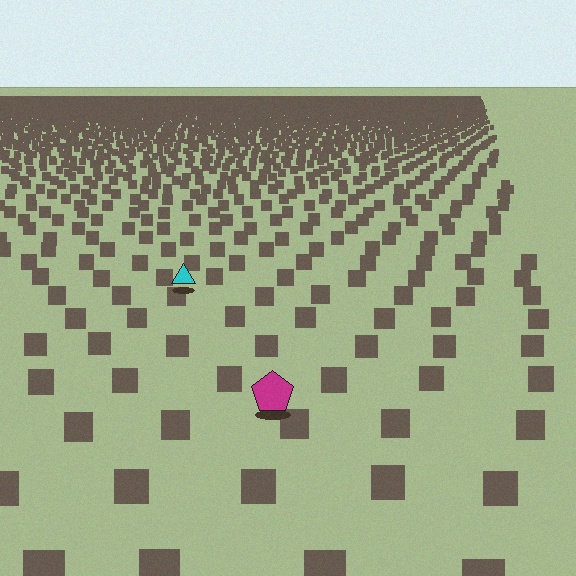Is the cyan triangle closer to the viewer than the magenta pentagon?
No. The magenta pentagon is closer — you can tell from the texture gradient: the ground texture is coarser near it.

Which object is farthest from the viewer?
The cyan triangle is farthest from the viewer. It appears smaller and the ground texture around it is denser.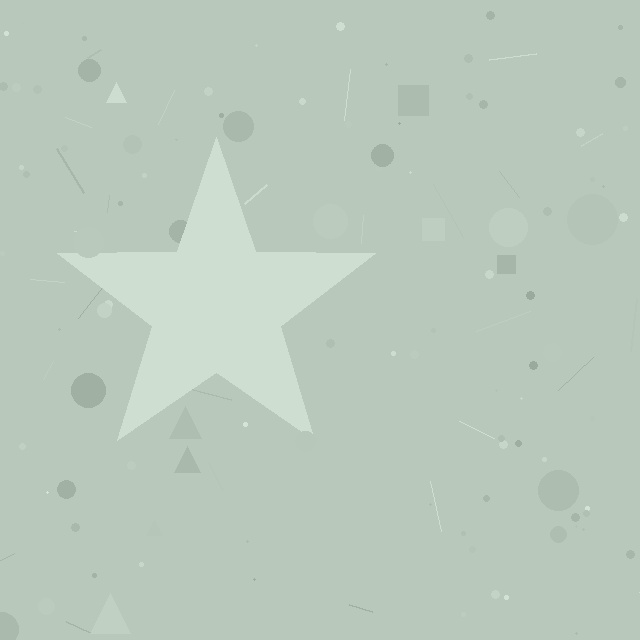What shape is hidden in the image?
A star is hidden in the image.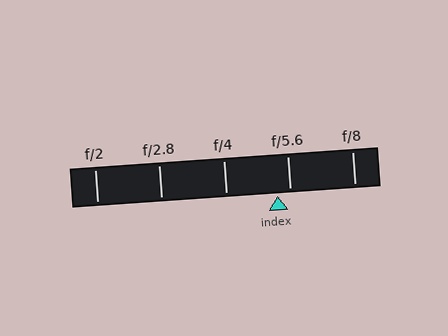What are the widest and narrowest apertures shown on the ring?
The widest aperture shown is f/2 and the narrowest is f/8.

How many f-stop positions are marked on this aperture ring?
There are 5 f-stop positions marked.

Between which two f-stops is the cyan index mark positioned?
The index mark is between f/4 and f/5.6.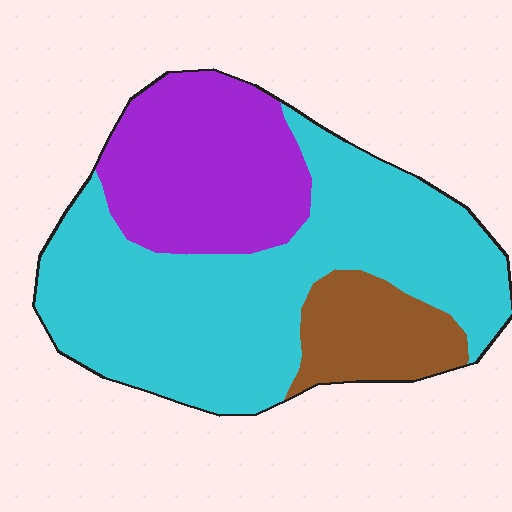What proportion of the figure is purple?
Purple covers about 30% of the figure.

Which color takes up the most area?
Cyan, at roughly 60%.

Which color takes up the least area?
Brown, at roughly 15%.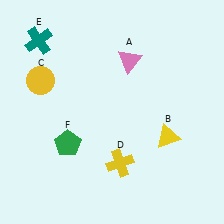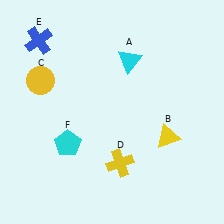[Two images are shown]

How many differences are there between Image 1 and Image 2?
There are 3 differences between the two images.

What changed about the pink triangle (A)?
In Image 1, A is pink. In Image 2, it changed to cyan.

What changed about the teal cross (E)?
In Image 1, E is teal. In Image 2, it changed to blue.